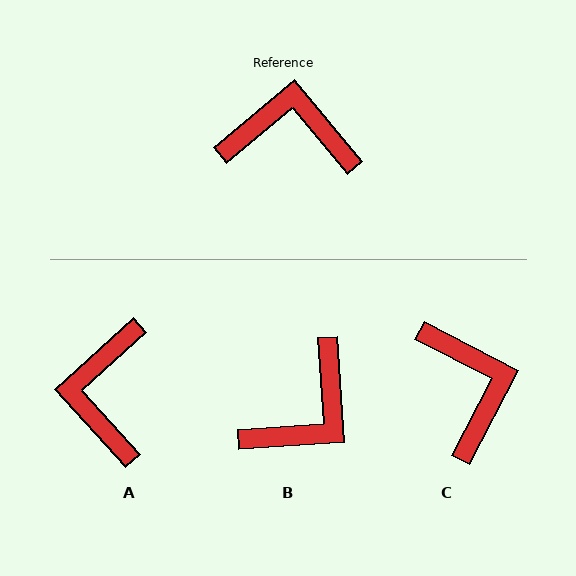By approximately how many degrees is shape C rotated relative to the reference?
Approximately 67 degrees clockwise.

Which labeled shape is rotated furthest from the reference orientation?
B, about 126 degrees away.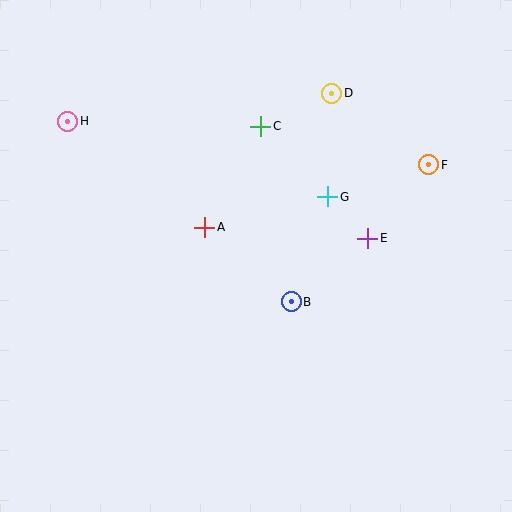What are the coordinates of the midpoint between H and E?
The midpoint between H and E is at (218, 180).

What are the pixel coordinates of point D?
Point D is at (332, 93).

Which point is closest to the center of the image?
Point B at (291, 302) is closest to the center.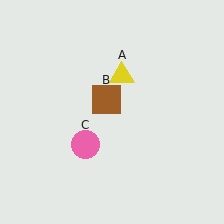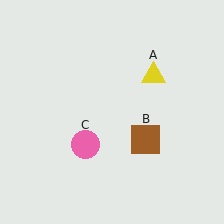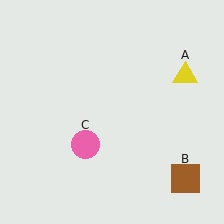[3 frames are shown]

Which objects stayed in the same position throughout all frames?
Pink circle (object C) remained stationary.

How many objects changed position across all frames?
2 objects changed position: yellow triangle (object A), brown square (object B).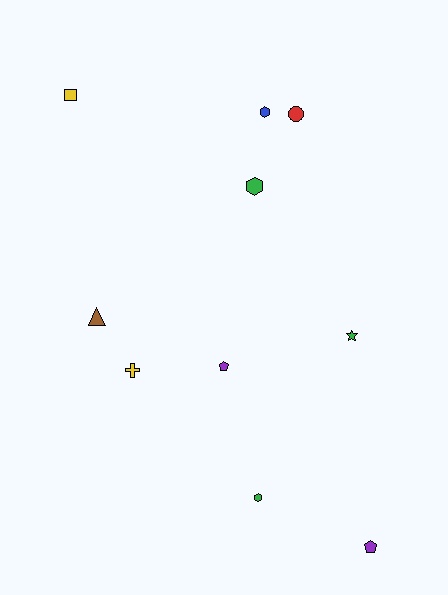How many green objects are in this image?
There are 3 green objects.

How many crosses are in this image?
There is 1 cross.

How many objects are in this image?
There are 10 objects.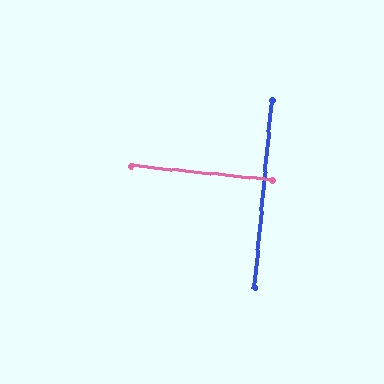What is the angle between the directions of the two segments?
Approximately 90 degrees.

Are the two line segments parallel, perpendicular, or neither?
Perpendicular — they meet at approximately 90°.